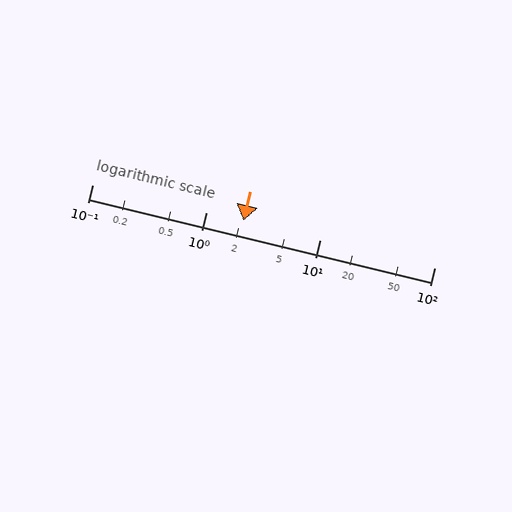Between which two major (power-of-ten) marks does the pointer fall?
The pointer is between 1 and 10.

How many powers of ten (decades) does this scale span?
The scale spans 3 decades, from 0.1 to 100.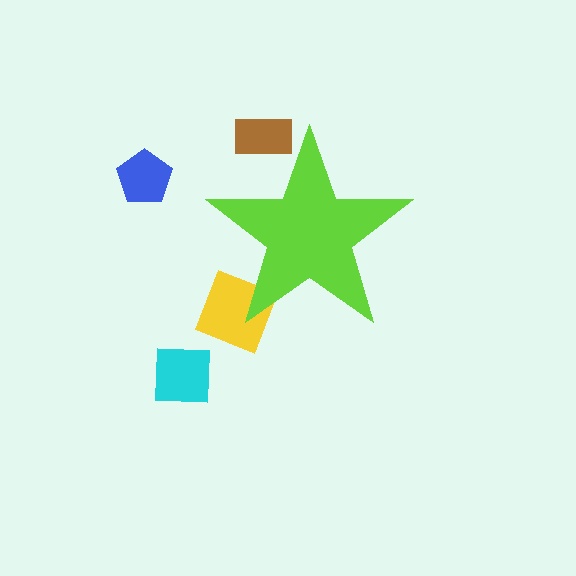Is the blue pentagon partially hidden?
No, the blue pentagon is fully visible.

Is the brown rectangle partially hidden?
Yes, the brown rectangle is partially hidden behind the lime star.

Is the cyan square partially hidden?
No, the cyan square is fully visible.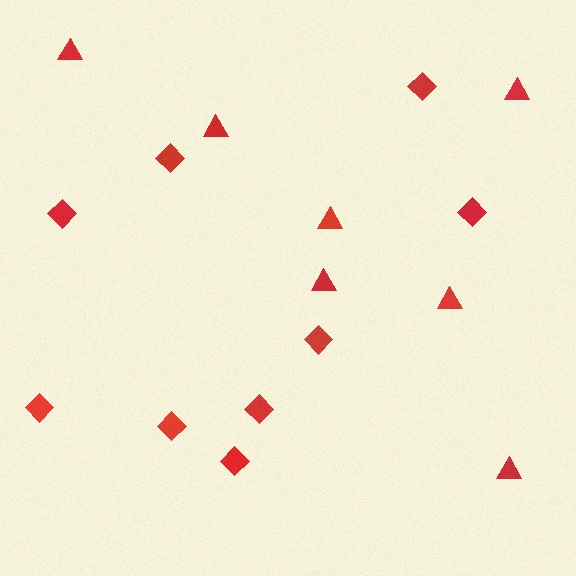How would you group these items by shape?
There are 2 groups: one group of diamonds (9) and one group of triangles (7).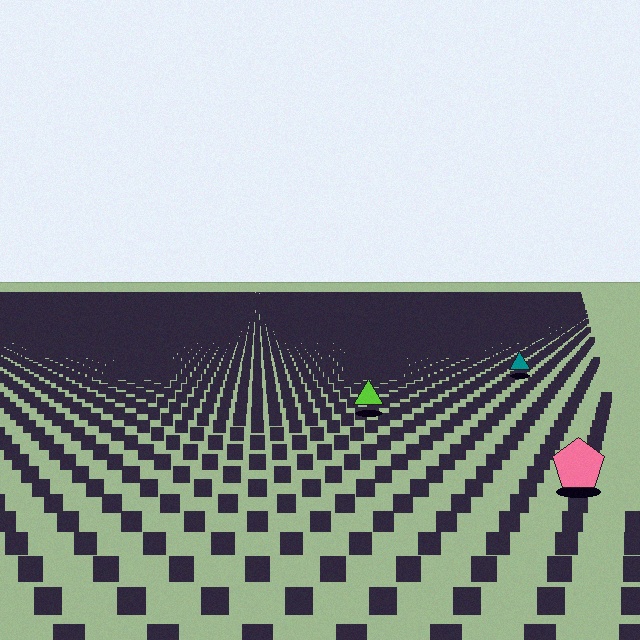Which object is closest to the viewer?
The pink pentagon is closest. The texture marks near it are larger and more spread out.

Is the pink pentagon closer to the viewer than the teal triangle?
Yes. The pink pentagon is closer — you can tell from the texture gradient: the ground texture is coarser near it.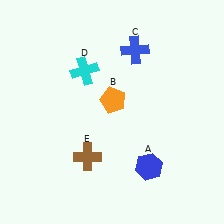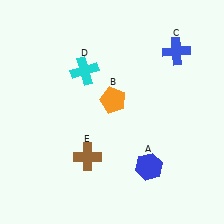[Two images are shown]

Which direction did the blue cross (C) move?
The blue cross (C) moved right.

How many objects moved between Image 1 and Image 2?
1 object moved between the two images.